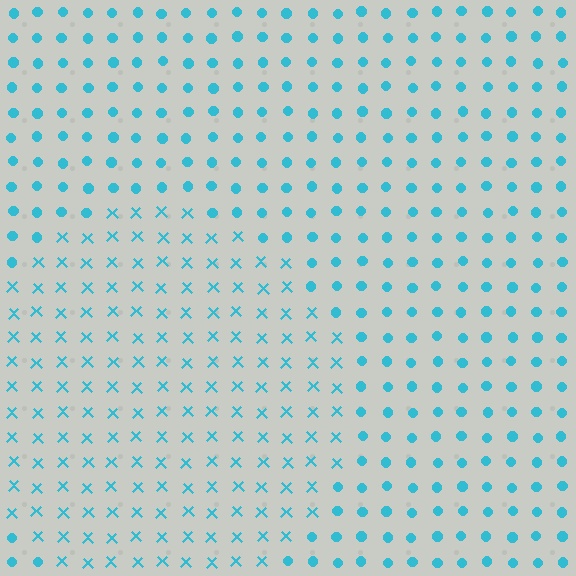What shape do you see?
I see a circle.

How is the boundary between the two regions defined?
The boundary is defined by a change in element shape: X marks inside vs. circles outside. All elements share the same color and spacing.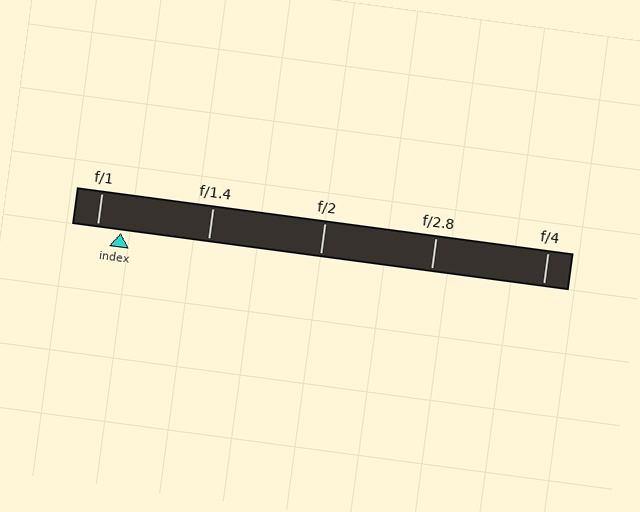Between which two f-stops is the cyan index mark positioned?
The index mark is between f/1 and f/1.4.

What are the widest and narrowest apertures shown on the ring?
The widest aperture shown is f/1 and the narrowest is f/4.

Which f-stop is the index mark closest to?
The index mark is closest to f/1.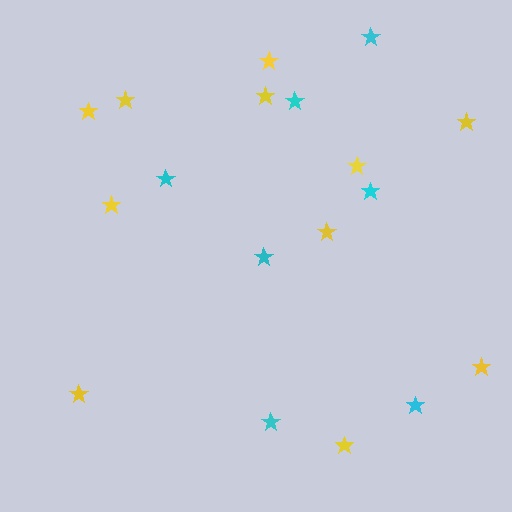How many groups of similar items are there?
There are 2 groups: one group of cyan stars (7) and one group of yellow stars (11).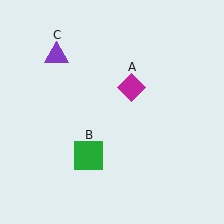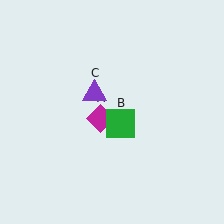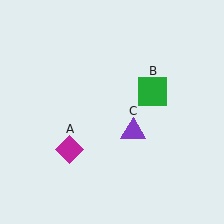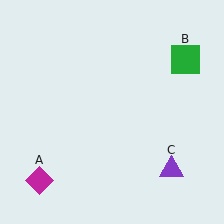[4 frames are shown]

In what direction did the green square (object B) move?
The green square (object B) moved up and to the right.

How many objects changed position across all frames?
3 objects changed position: magenta diamond (object A), green square (object B), purple triangle (object C).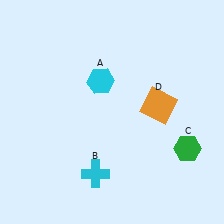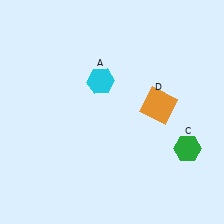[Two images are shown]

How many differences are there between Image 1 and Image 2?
There is 1 difference between the two images.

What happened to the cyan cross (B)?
The cyan cross (B) was removed in Image 2. It was in the bottom-left area of Image 1.